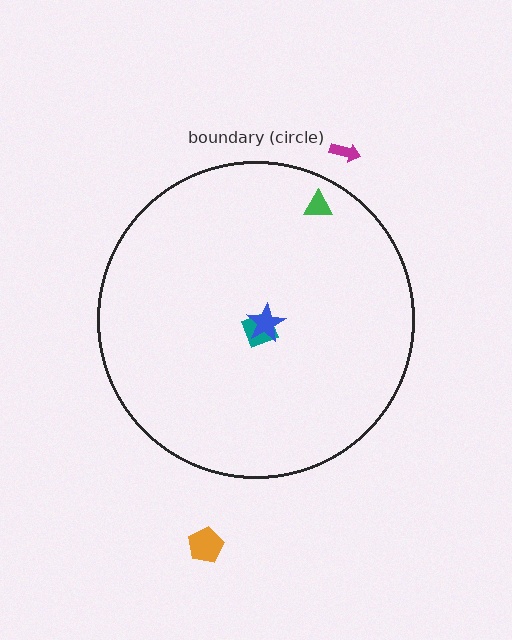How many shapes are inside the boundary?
3 inside, 2 outside.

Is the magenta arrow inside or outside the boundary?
Outside.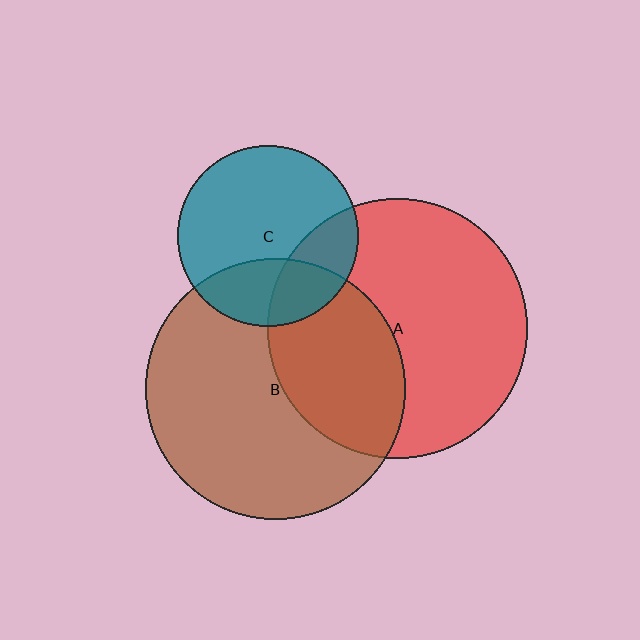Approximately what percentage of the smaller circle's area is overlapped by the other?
Approximately 25%.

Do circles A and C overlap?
Yes.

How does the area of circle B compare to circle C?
Approximately 2.1 times.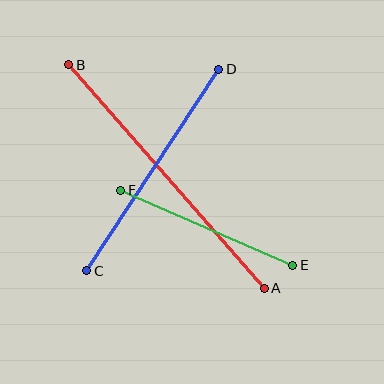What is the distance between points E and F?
The distance is approximately 187 pixels.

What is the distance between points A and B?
The distance is approximately 297 pixels.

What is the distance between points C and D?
The distance is approximately 241 pixels.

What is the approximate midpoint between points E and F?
The midpoint is at approximately (207, 228) pixels.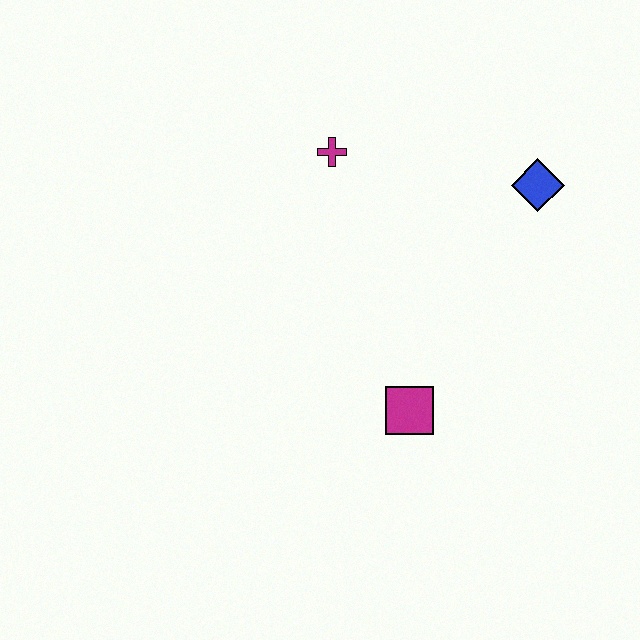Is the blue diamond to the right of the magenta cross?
Yes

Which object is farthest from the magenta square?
The magenta cross is farthest from the magenta square.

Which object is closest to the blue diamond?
The magenta cross is closest to the blue diamond.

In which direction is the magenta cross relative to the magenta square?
The magenta cross is above the magenta square.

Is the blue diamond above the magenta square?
Yes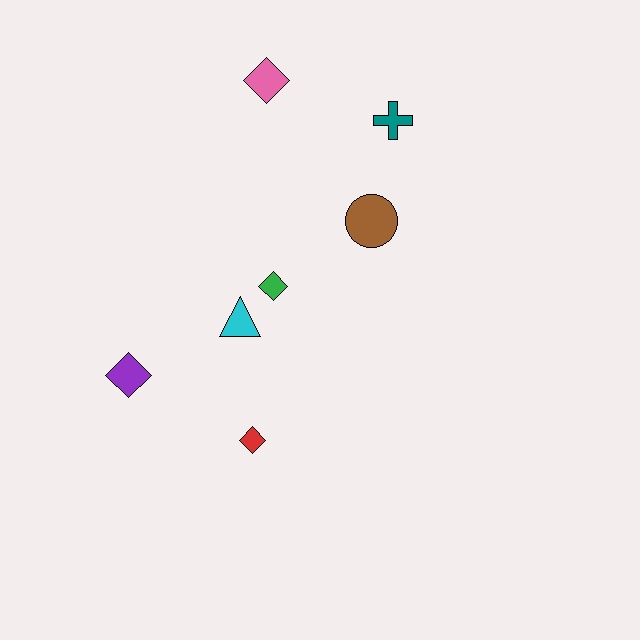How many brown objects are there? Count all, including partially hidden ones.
There is 1 brown object.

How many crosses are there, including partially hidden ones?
There is 1 cross.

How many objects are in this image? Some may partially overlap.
There are 7 objects.